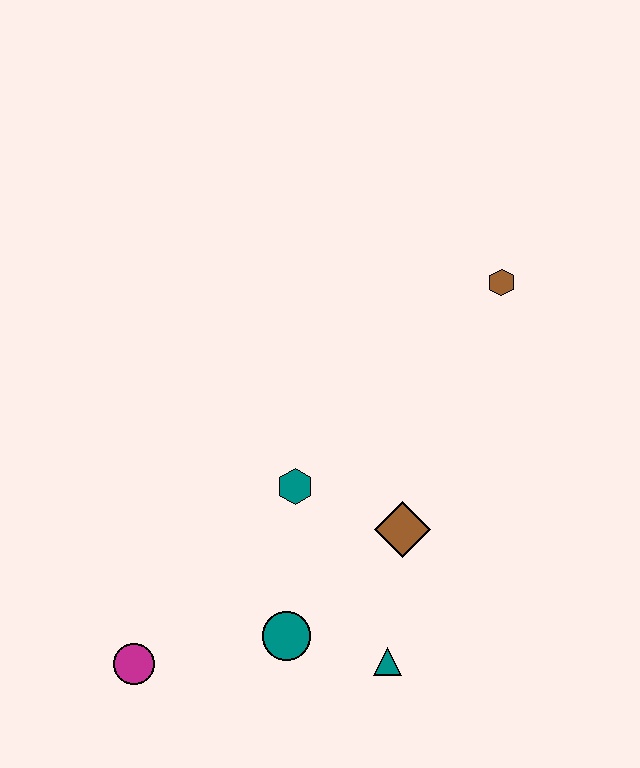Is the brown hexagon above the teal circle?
Yes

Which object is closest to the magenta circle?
The teal circle is closest to the magenta circle.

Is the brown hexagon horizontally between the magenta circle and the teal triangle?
No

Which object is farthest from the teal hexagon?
The brown hexagon is farthest from the teal hexagon.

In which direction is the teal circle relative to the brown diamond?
The teal circle is to the left of the brown diamond.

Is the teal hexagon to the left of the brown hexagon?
Yes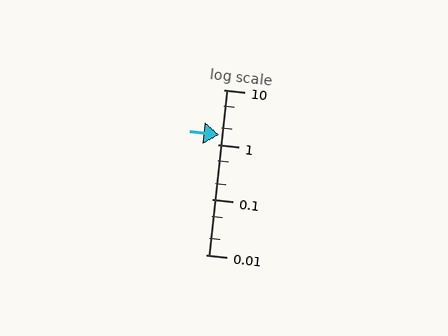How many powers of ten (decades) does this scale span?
The scale spans 3 decades, from 0.01 to 10.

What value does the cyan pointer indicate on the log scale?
The pointer indicates approximately 1.5.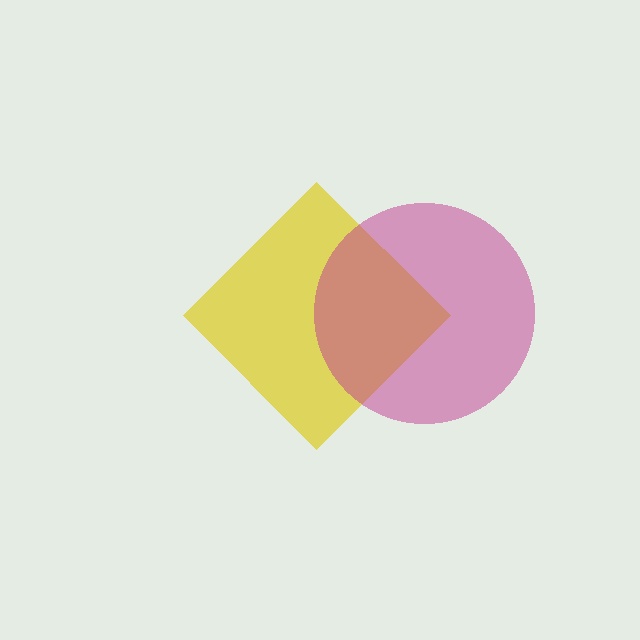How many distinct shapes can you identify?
There are 2 distinct shapes: a yellow diamond, a magenta circle.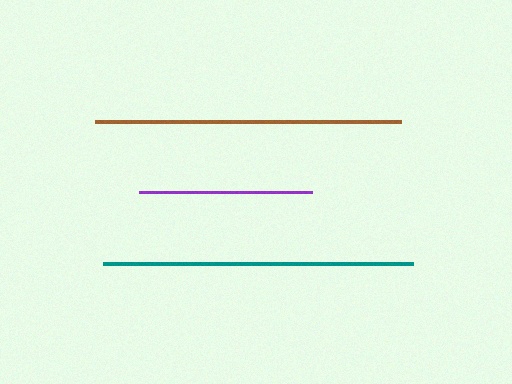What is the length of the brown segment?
The brown segment is approximately 307 pixels long.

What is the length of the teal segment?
The teal segment is approximately 310 pixels long.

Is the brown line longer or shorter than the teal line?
The teal line is longer than the brown line.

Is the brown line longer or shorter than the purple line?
The brown line is longer than the purple line.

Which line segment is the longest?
The teal line is the longest at approximately 310 pixels.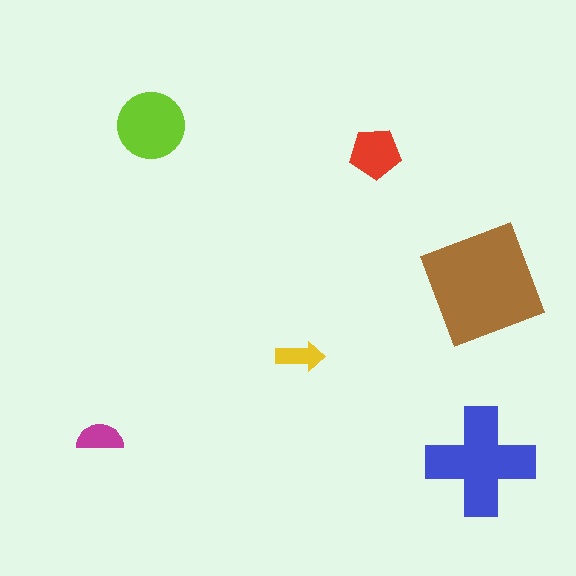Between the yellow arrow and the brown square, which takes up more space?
The brown square.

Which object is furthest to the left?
The magenta semicircle is leftmost.